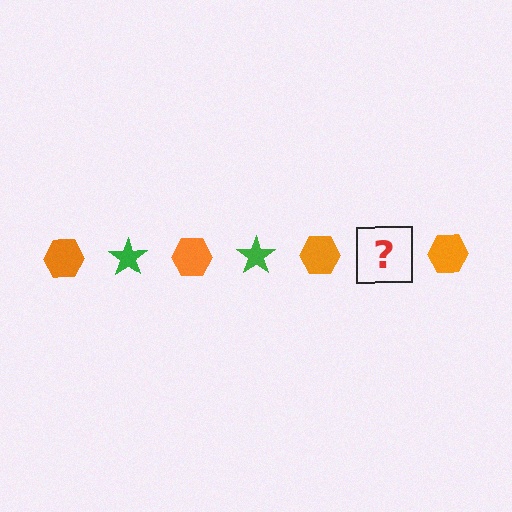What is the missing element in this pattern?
The missing element is a green star.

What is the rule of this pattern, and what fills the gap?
The rule is that the pattern alternates between orange hexagon and green star. The gap should be filled with a green star.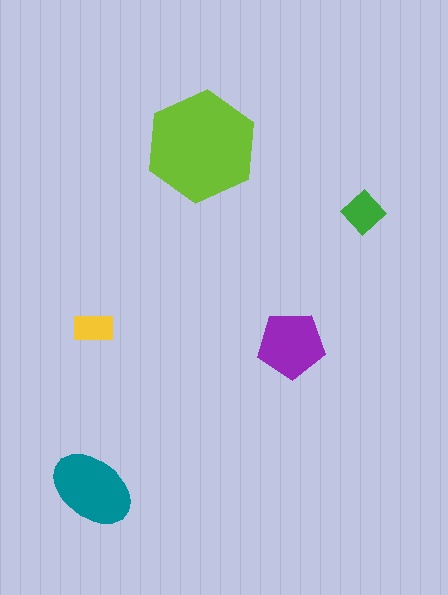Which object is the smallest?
The yellow rectangle.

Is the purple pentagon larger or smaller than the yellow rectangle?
Larger.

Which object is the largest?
The lime hexagon.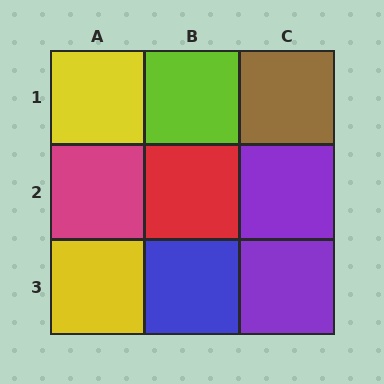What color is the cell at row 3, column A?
Yellow.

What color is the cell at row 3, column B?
Blue.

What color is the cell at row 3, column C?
Purple.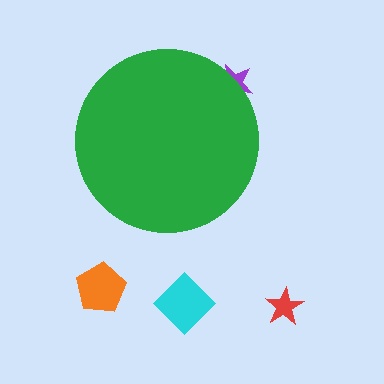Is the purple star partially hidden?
Yes, the purple star is partially hidden behind the green circle.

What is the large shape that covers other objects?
A green circle.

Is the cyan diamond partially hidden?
No, the cyan diamond is fully visible.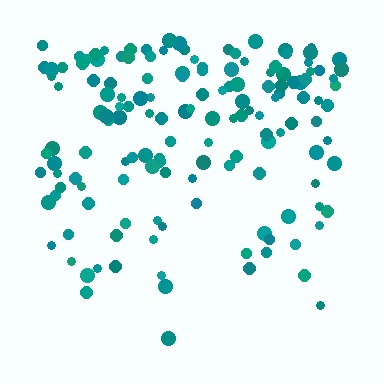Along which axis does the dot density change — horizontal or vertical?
Vertical.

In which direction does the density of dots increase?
From bottom to top, with the top side densest.